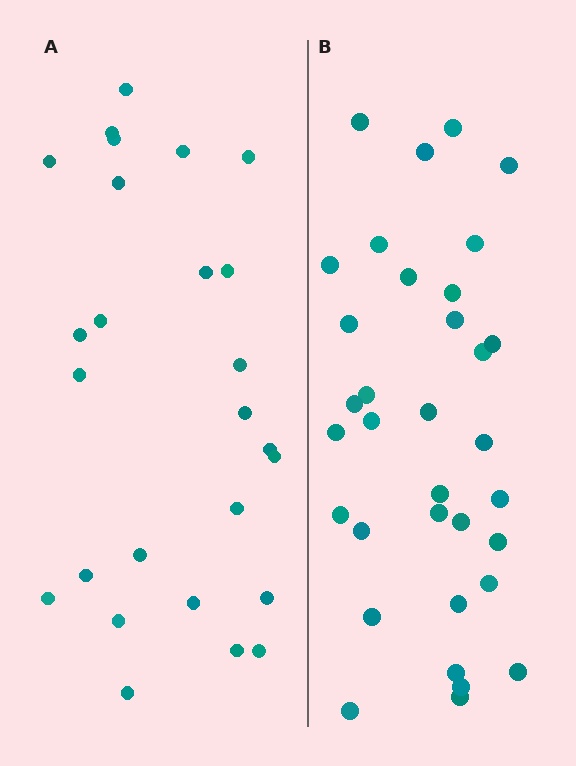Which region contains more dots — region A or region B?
Region B (the right region) has more dots.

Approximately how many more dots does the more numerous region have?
Region B has roughly 8 or so more dots than region A.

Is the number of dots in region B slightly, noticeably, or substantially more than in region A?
Region B has noticeably more, but not dramatically so. The ratio is roughly 1.3 to 1.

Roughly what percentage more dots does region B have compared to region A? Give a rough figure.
About 30% more.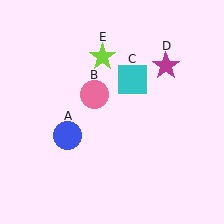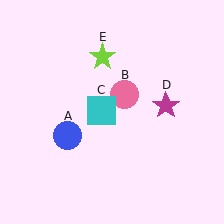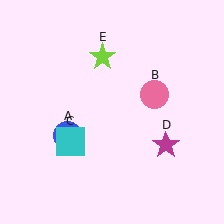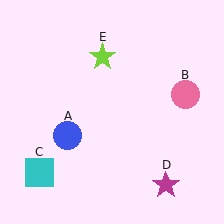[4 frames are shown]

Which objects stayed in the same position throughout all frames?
Blue circle (object A) and lime star (object E) remained stationary.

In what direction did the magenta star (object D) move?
The magenta star (object D) moved down.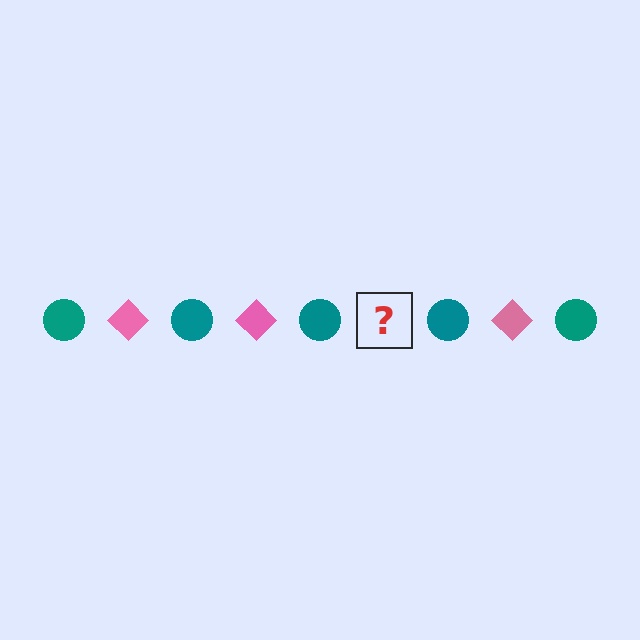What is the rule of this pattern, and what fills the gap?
The rule is that the pattern alternates between teal circle and pink diamond. The gap should be filled with a pink diamond.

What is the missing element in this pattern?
The missing element is a pink diamond.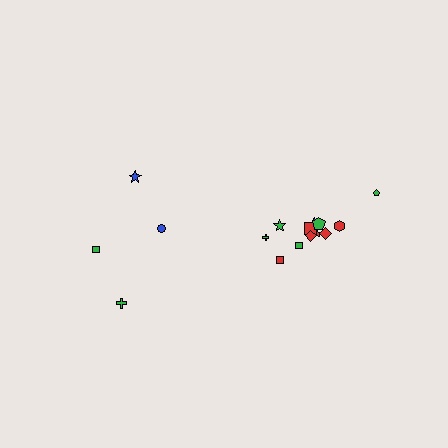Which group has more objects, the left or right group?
The right group.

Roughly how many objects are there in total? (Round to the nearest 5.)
Roughly 15 objects in total.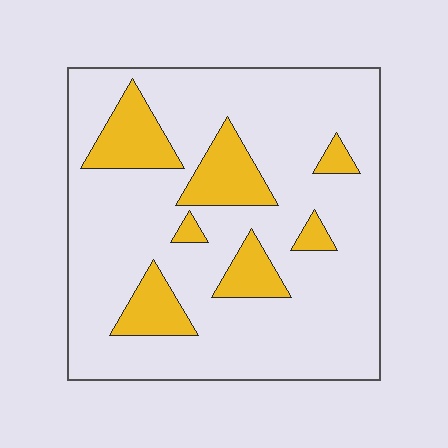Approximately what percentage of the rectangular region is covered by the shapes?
Approximately 20%.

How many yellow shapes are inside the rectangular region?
7.